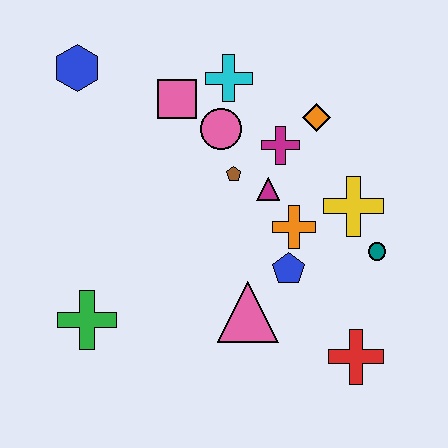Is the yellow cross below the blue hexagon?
Yes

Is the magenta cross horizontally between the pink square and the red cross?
Yes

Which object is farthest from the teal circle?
The blue hexagon is farthest from the teal circle.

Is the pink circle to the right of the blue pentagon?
No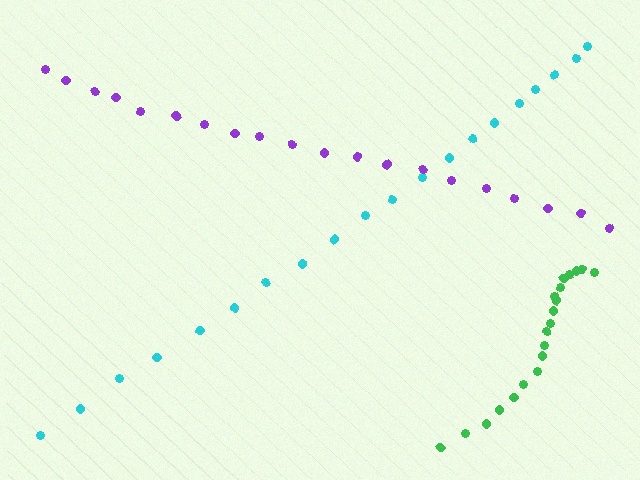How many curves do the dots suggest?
There are 3 distinct paths.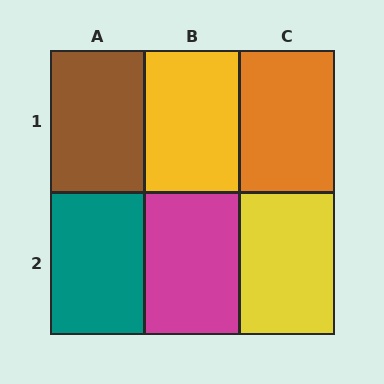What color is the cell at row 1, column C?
Orange.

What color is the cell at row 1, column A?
Brown.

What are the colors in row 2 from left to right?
Teal, magenta, yellow.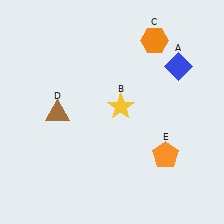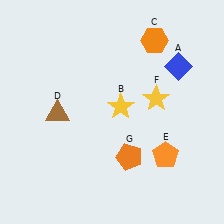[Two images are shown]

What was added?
A yellow star (F), an orange pentagon (G) were added in Image 2.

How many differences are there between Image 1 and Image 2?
There are 2 differences between the two images.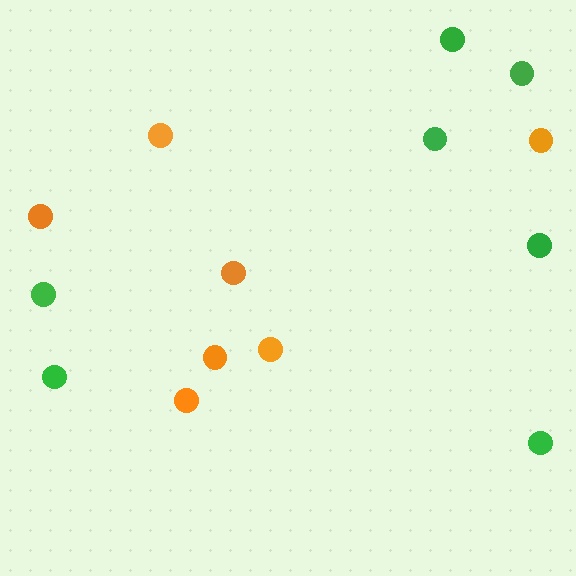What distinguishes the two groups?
There are 2 groups: one group of green circles (7) and one group of orange circles (7).